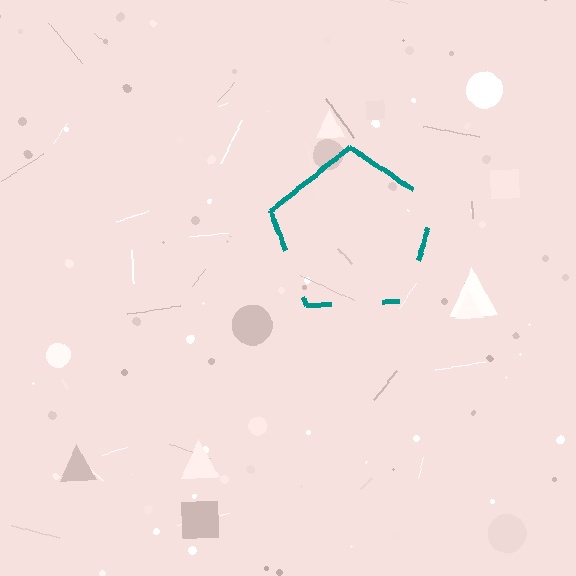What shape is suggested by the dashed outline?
The dashed outline suggests a pentagon.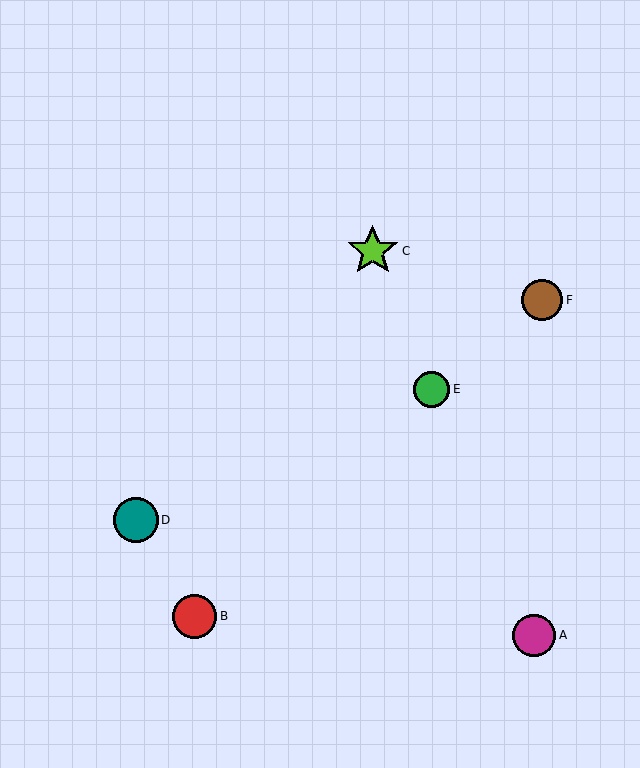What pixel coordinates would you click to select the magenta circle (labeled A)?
Click at (534, 635) to select the magenta circle A.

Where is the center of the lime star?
The center of the lime star is at (373, 251).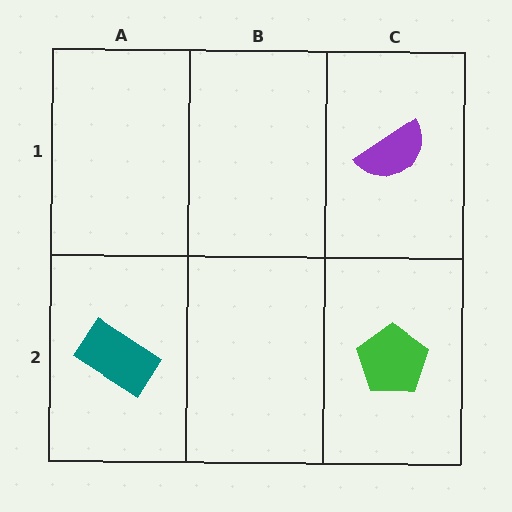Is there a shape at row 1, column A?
No, that cell is empty.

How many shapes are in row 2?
2 shapes.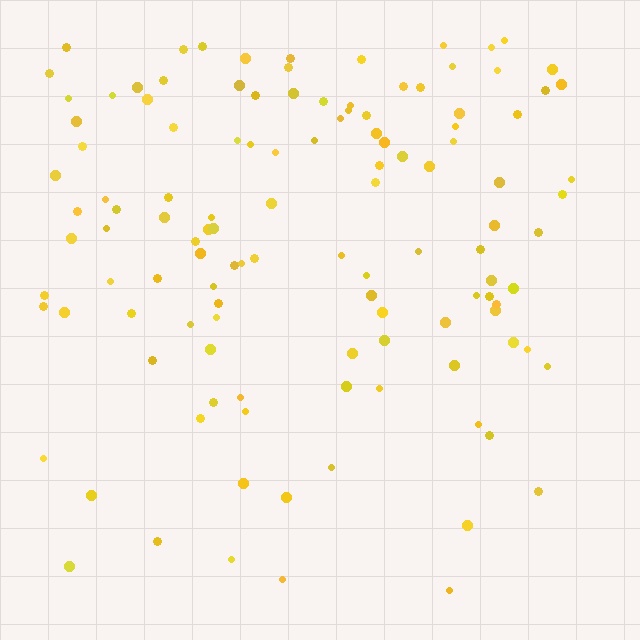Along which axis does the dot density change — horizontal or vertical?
Vertical.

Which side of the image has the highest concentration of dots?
The top.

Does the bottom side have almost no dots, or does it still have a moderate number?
Still a moderate number, just noticeably fewer than the top.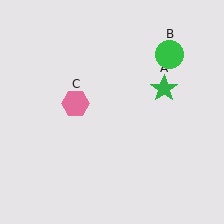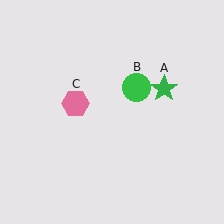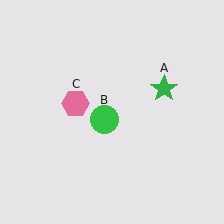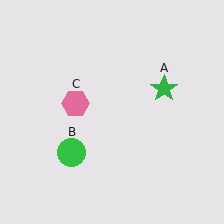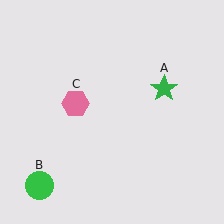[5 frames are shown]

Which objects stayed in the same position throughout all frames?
Green star (object A) and pink hexagon (object C) remained stationary.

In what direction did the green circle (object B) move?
The green circle (object B) moved down and to the left.